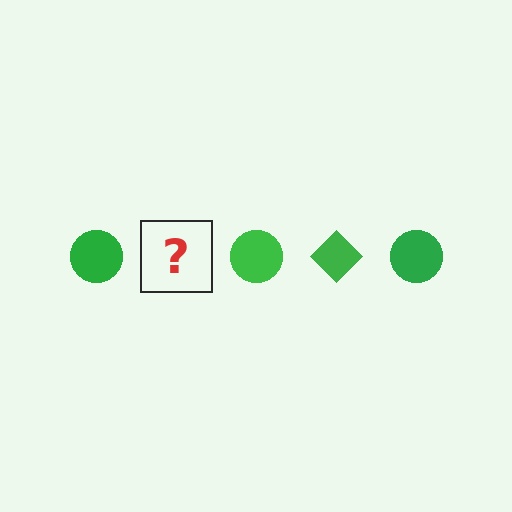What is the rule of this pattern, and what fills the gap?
The rule is that the pattern cycles through circle, diamond shapes in green. The gap should be filled with a green diamond.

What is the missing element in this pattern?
The missing element is a green diamond.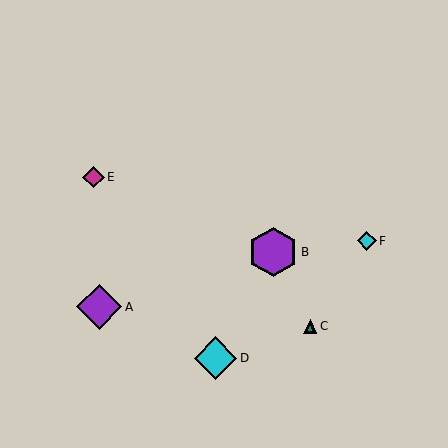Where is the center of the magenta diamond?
The center of the magenta diamond is at (94, 177).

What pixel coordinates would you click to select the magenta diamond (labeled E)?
Click at (94, 177) to select the magenta diamond E.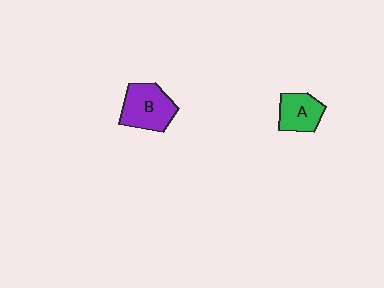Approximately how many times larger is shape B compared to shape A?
Approximately 1.4 times.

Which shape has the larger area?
Shape B (purple).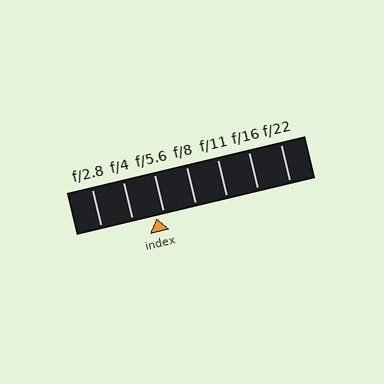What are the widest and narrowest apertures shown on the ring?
The widest aperture shown is f/2.8 and the narrowest is f/22.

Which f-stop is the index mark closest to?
The index mark is closest to f/5.6.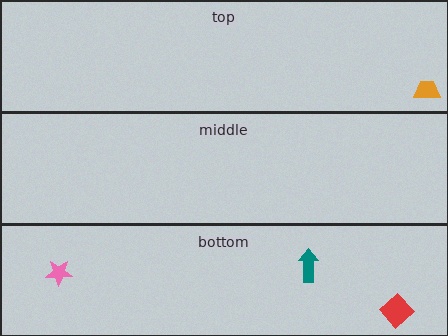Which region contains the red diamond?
The bottom region.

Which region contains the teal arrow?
The bottom region.